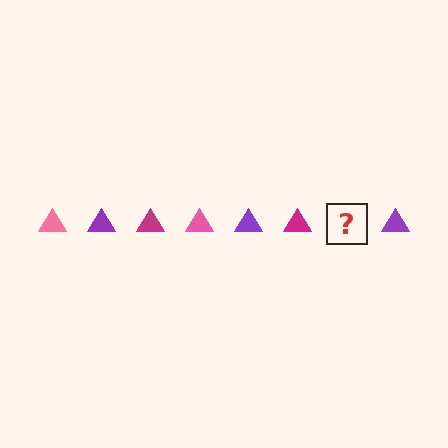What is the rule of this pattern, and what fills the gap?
The rule is that the pattern cycles through pink, purple, magenta triangles. The gap should be filled with a pink triangle.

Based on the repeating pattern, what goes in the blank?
The blank should be a pink triangle.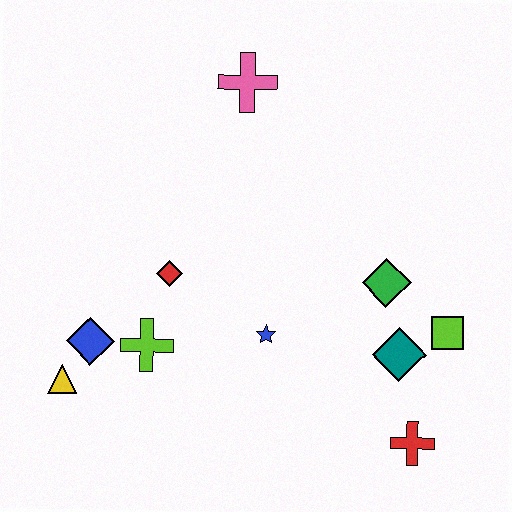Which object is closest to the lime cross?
The blue diamond is closest to the lime cross.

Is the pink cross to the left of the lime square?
Yes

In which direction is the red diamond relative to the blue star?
The red diamond is to the left of the blue star.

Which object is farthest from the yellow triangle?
The lime square is farthest from the yellow triangle.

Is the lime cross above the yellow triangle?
Yes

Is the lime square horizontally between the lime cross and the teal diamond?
No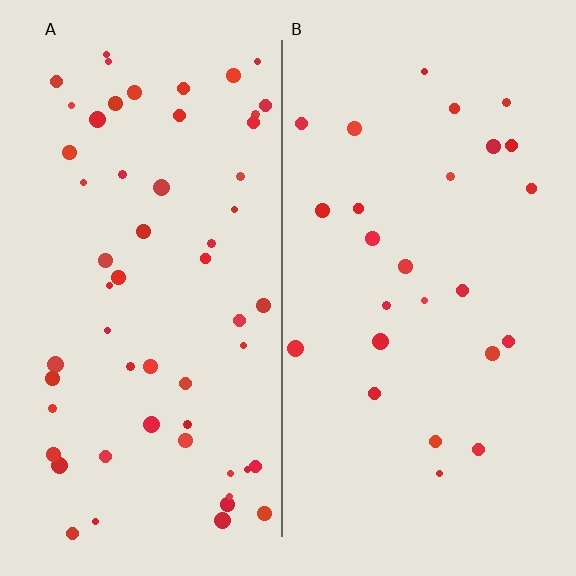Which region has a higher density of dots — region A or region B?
A (the left).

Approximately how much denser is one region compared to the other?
Approximately 2.2× — region A over region B.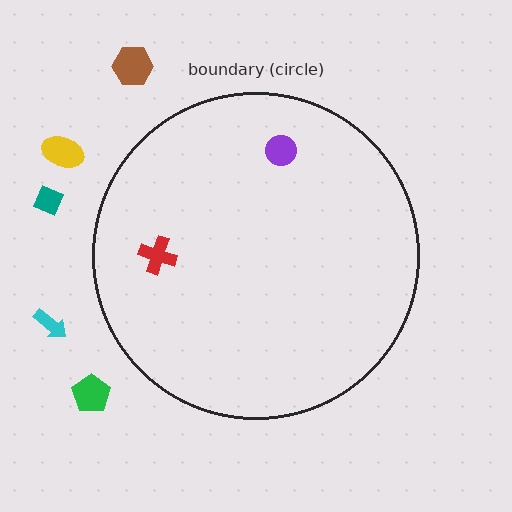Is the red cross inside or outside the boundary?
Inside.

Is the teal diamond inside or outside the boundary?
Outside.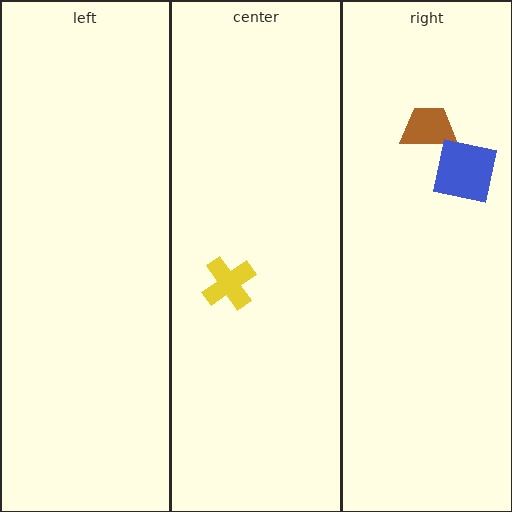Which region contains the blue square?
The right region.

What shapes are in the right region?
The brown trapezoid, the blue square.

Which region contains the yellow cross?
The center region.